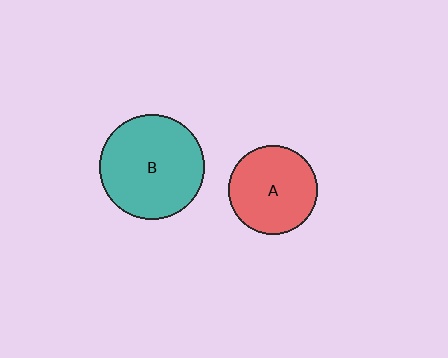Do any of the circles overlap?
No, none of the circles overlap.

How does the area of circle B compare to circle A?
Approximately 1.4 times.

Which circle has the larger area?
Circle B (teal).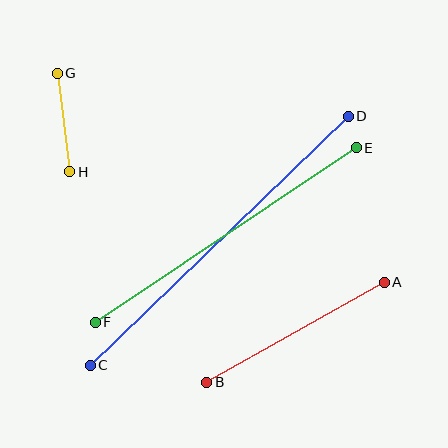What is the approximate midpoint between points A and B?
The midpoint is at approximately (296, 332) pixels.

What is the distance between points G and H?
The distance is approximately 99 pixels.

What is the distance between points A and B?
The distance is approximately 204 pixels.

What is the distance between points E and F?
The distance is approximately 314 pixels.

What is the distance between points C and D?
The distance is approximately 358 pixels.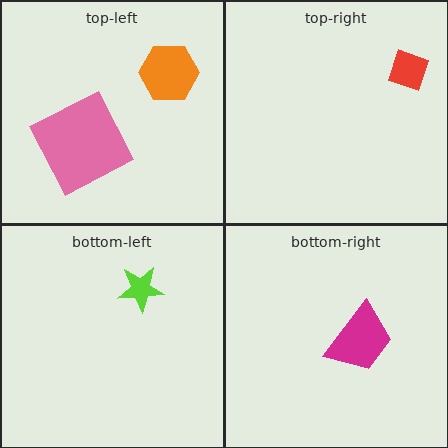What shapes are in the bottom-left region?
The lime star.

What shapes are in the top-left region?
The pink square, the orange hexagon.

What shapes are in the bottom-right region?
The magenta trapezoid.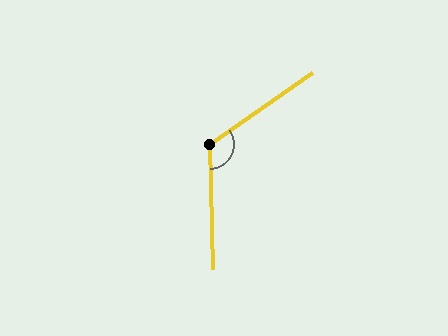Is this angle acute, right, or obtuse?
It is obtuse.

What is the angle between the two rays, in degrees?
Approximately 123 degrees.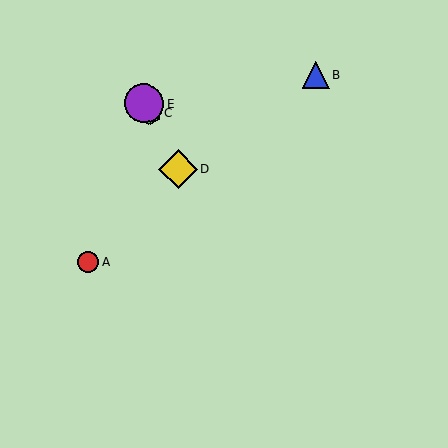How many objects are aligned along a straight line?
3 objects (C, D, E) are aligned along a straight line.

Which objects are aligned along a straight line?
Objects C, D, E are aligned along a straight line.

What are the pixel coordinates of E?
Object E is at (144, 104).